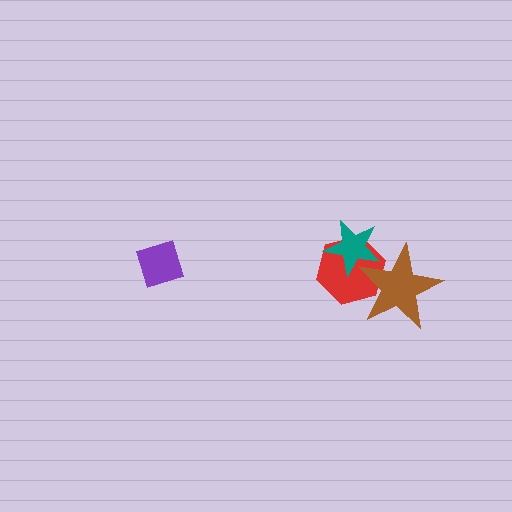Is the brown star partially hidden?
No, no other shape covers it.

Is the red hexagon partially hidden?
Yes, it is partially covered by another shape.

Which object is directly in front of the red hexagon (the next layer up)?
The teal star is directly in front of the red hexagon.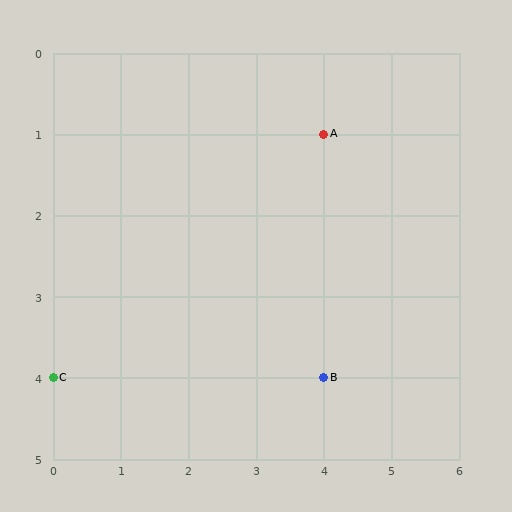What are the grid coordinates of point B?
Point B is at grid coordinates (4, 4).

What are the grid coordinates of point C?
Point C is at grid coordinates (0, 4).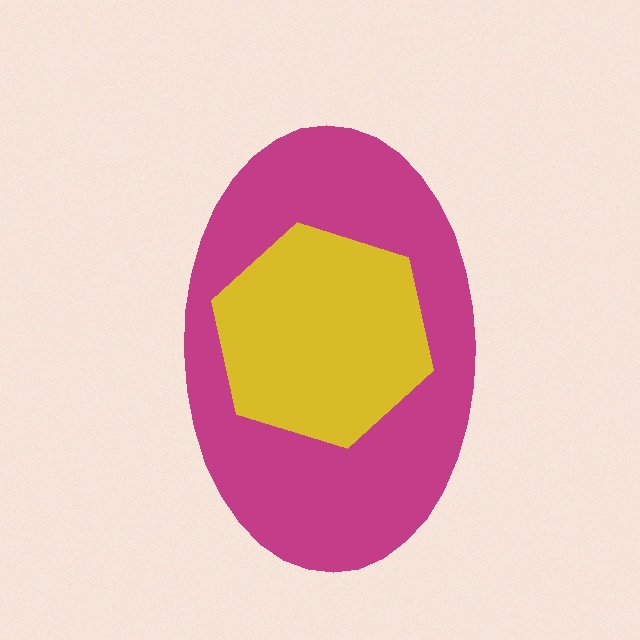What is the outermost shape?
The magenta ellipse.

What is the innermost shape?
The yellow hexagon.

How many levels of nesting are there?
2.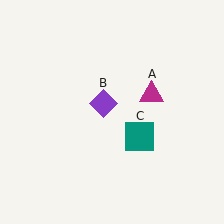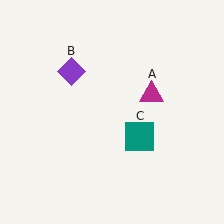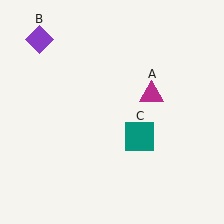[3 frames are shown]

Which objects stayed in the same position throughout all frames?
Magenta triangle (object A) and teal square (object C) remained stationary.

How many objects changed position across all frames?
1 object changed position: purple diamond (object B).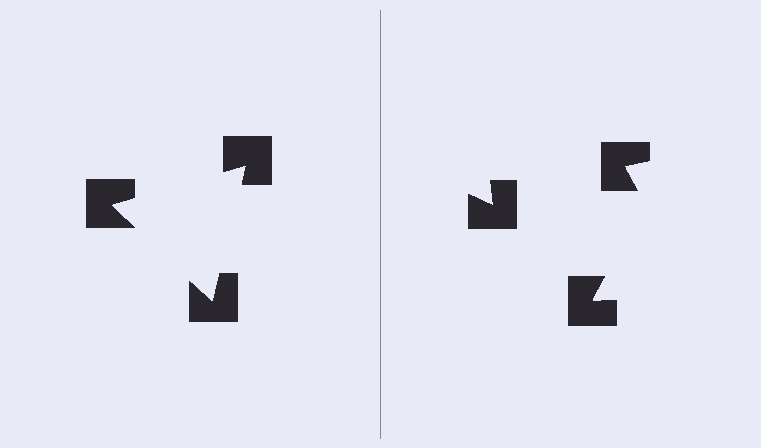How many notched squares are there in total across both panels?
6 — 3 on each side.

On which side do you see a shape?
An illusory triangle appears on the left side. On the right side the wedge cuts are rotated, so no coherent shape forms.